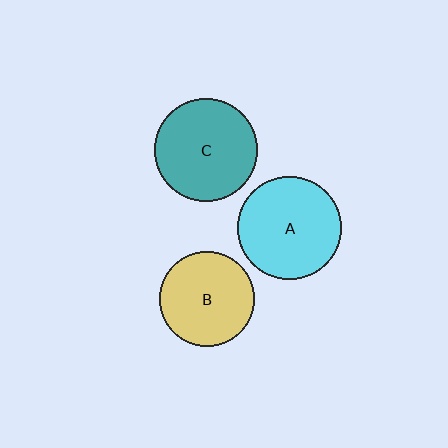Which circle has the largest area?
Circle A (cyan).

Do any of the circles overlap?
No, none of the circles overlap.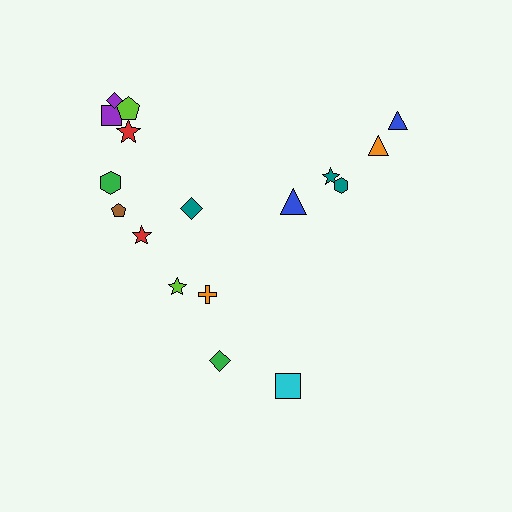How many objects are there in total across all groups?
There are 17 objects.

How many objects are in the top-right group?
There are 5 objects.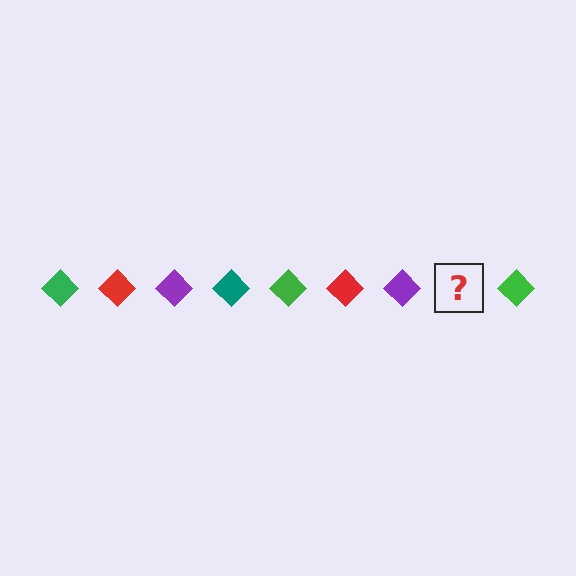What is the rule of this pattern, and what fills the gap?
The rule is that the pattern cycles through green, red, purple, teal diamonds. The gap should be filled with a teal diamond.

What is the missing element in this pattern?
The missing element is a teal diamond.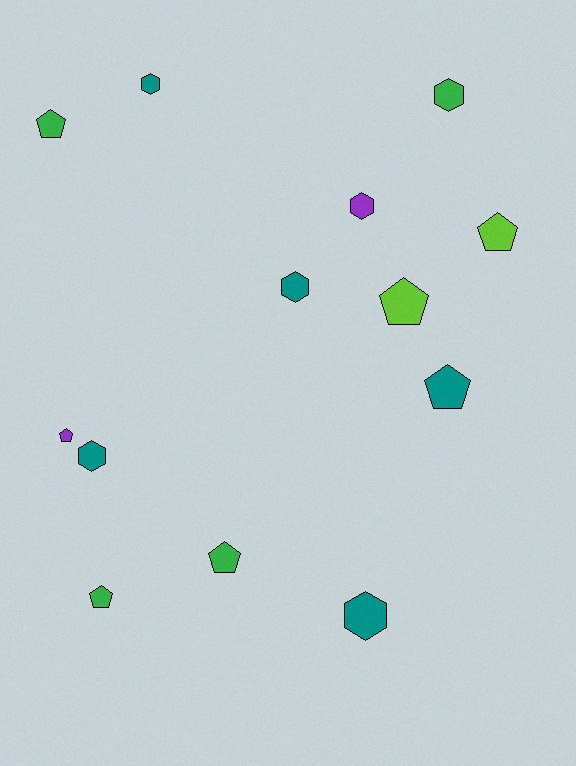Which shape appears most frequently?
Pentagon, with 7 objects.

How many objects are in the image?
There are 13 objects.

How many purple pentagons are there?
There is 1 purple pentagon.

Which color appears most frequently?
Teal, with 5 objects.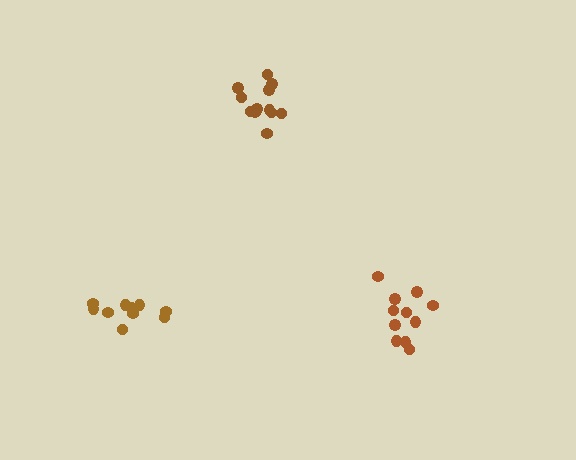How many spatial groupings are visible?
There are 3 spatial groupings.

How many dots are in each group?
Group 1: 10 dots, Group 2: 12 dots, Group 3: 11 dots (33 total).